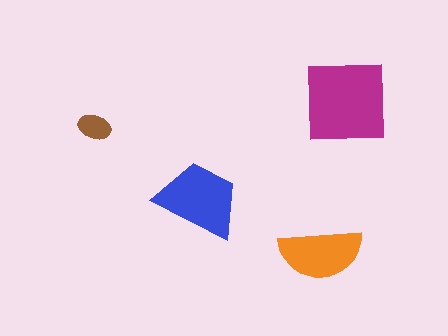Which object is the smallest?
The brown ellipse.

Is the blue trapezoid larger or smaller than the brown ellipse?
Larger.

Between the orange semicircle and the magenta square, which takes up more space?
The magenta square.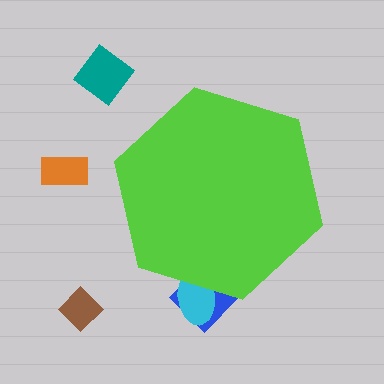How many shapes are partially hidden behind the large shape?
2 shapes are partially hidden.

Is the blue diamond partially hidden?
Yes, the blue diamond is partially hidden behind the lime hexagon.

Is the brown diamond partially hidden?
No, the brown diamond is fully visible.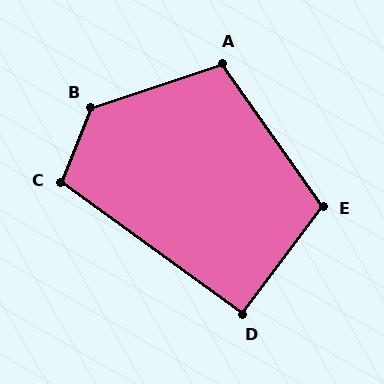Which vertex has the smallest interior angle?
D, at approximately 91 degrees.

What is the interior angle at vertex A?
Approximately 107 degrees (obtuse).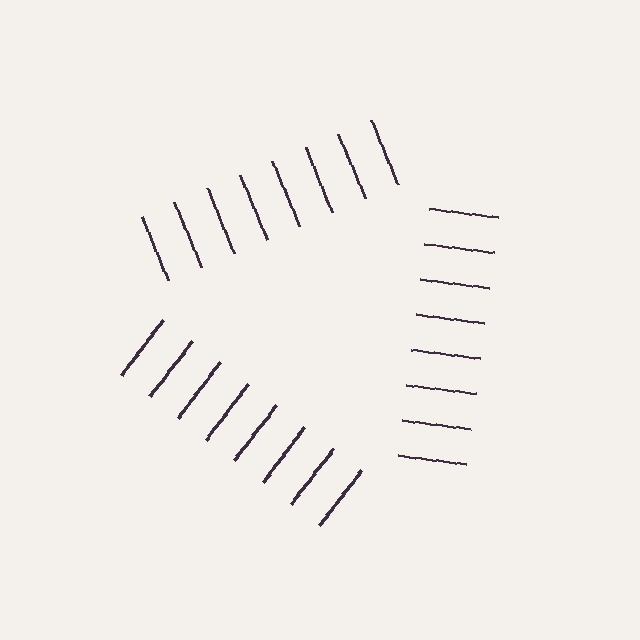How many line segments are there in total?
24 — 8 along each of the 3 edges.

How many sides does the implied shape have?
3 sides — the line-ends trace a triangle.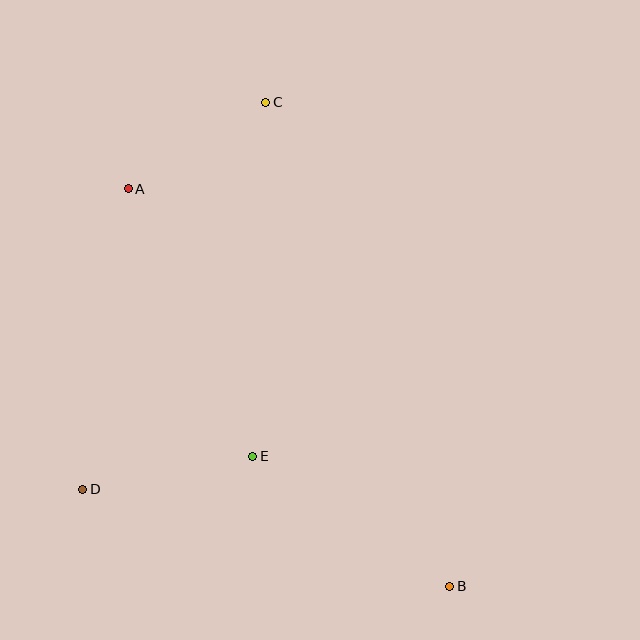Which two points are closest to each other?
Points A and C are closest to each other.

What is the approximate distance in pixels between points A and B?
The distance between A and B is approximately 511 pixels.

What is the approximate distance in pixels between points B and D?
The distance between B and D is approximately 379 pixels.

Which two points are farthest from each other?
Points B and C are farthest from each other.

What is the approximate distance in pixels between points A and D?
The distance between A and D is approximately 304 pixels.